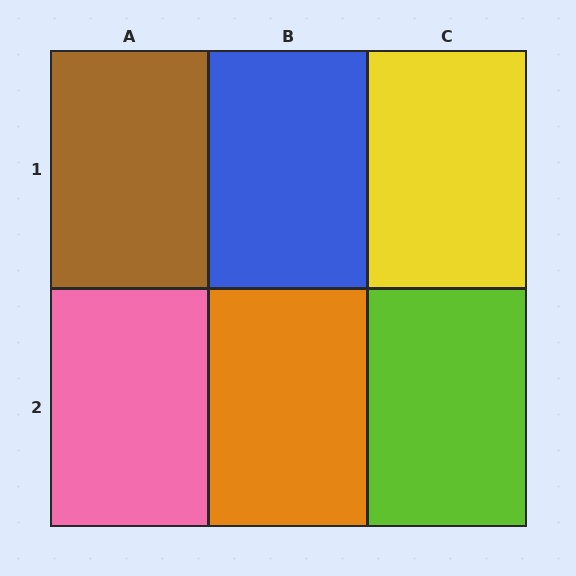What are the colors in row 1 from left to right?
Brown, blue, yellow.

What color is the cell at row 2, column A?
Pink.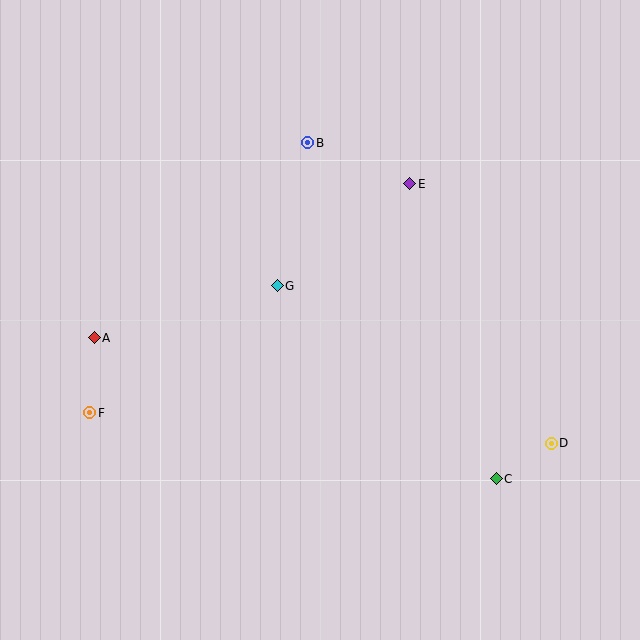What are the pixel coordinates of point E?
Point E is at (410, 184).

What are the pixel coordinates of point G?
Point G is at (277, 286).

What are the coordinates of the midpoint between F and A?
The midpoint between F and A is at (92, 375).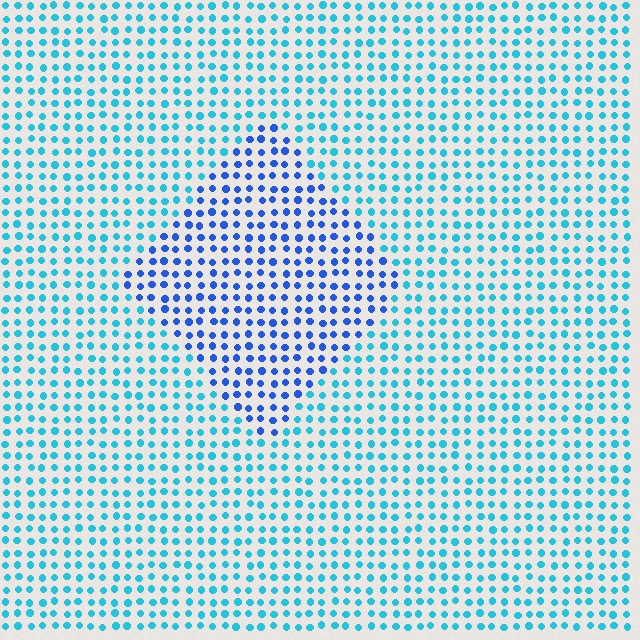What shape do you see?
I see a diamond.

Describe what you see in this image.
The image is filled with small cyan elements in a uniform arrangement. A diamond-shaped region is visible where the elements are tinted to a slightly different hue, forming a subtle color boundary.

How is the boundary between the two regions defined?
The boundary is defined purely by a slight shift in hue (about 35 degrees). Spacing, size, and orientation are identical on both sides.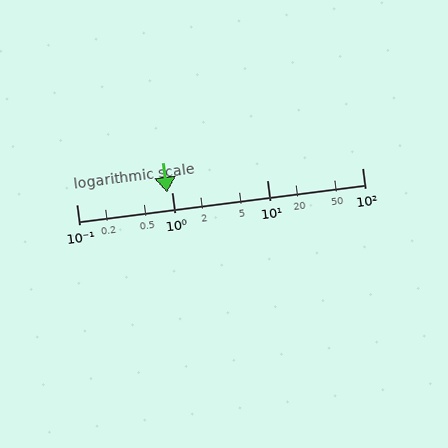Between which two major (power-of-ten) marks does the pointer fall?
The pointer is between 0.1 and 1.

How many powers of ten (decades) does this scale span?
The scale spans 3 decades, from 0.1 to 100.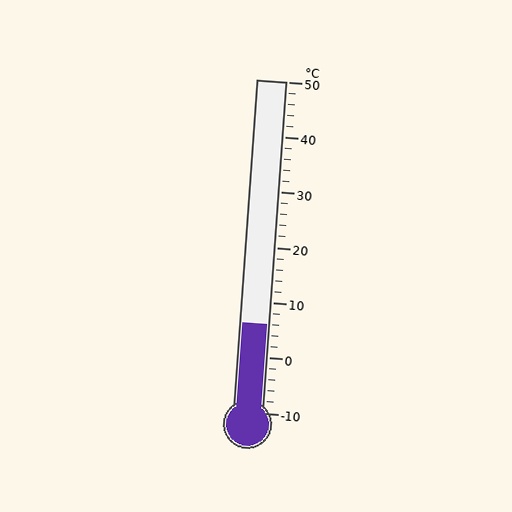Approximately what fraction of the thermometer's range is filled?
The thermometer is filled to approximately 25% of its range.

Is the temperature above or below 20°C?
The temperature is below 20°C.